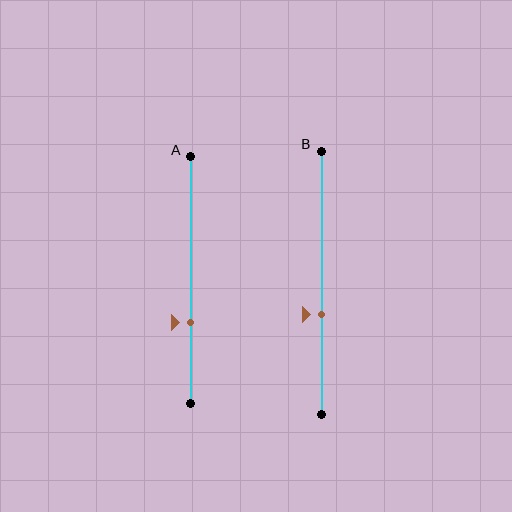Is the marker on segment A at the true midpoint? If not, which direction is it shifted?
No, the marker on segment A is shifted downward by about 17% of the segment length.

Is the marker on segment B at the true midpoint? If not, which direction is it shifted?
No, the marker on segment B is shifted downward by about 12% of the segment length.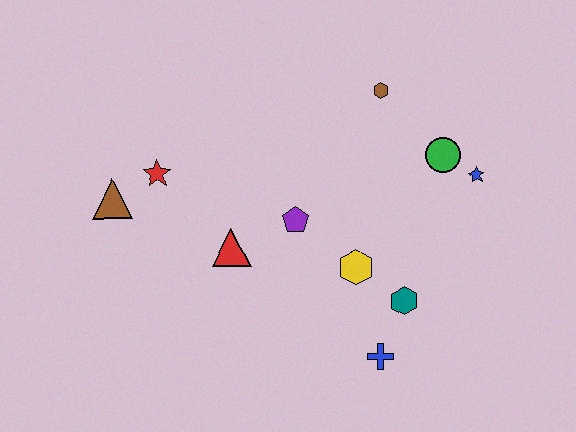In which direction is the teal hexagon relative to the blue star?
The teal hexagon is below the blue star.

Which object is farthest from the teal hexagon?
The brown triangle is farthest from the teal hexagon.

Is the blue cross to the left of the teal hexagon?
Yes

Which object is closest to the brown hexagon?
The green circle is closest to the brown hexagon.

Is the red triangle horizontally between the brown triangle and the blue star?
Yes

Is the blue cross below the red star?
Yes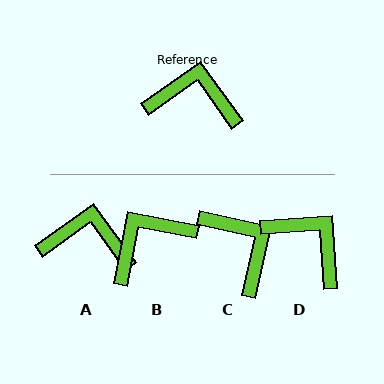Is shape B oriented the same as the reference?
No, it is off by about 44 degrees.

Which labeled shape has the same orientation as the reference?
A.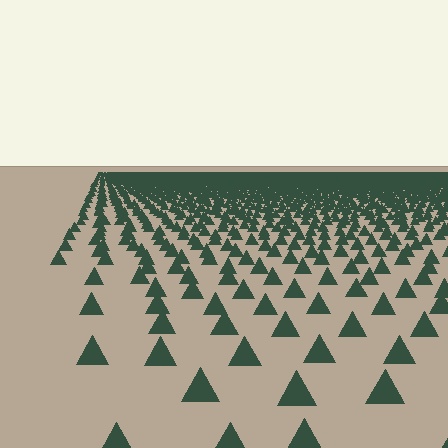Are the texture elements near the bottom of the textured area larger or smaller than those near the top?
Larger. Near the bottom, elements are closer to the viewer and appear at a bigger on-screen size.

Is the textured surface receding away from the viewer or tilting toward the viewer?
The surface is receding away from the viewer. Texture elements get smaller and denser toward the top.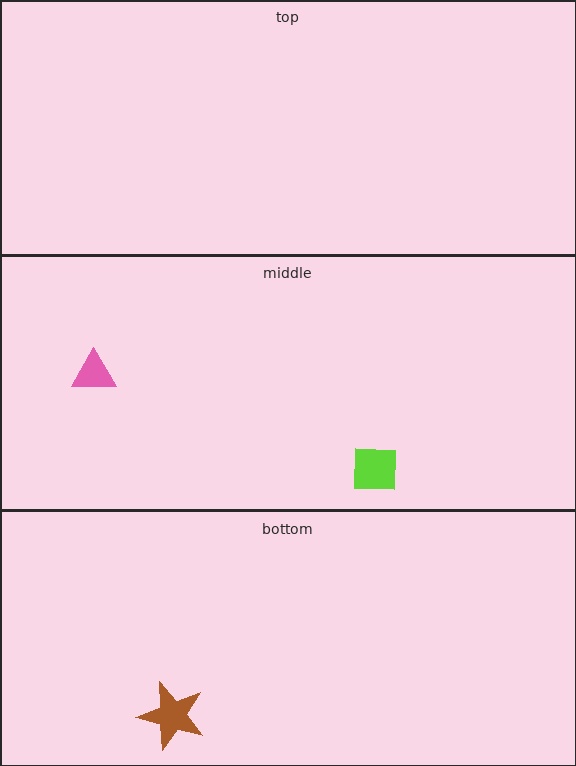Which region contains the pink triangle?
The middle region.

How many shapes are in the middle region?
2.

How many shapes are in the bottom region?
1.